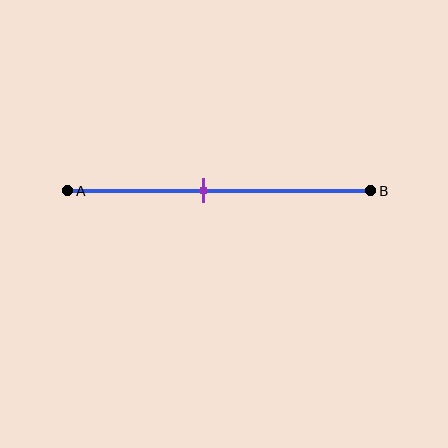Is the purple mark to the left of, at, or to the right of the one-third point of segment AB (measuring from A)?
The purple mark is to the right of the one-third point of segment AB.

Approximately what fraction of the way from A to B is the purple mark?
The purple mark is approximately 45% of the way from A to B.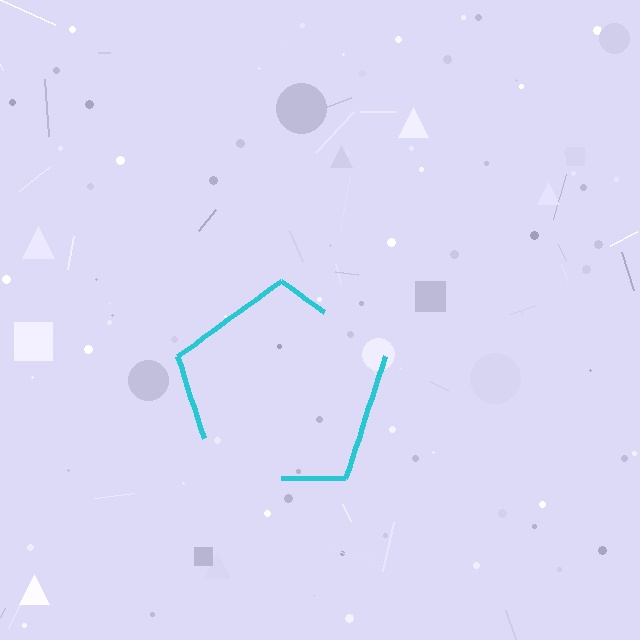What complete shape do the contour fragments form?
The contour fragments form a pentagon.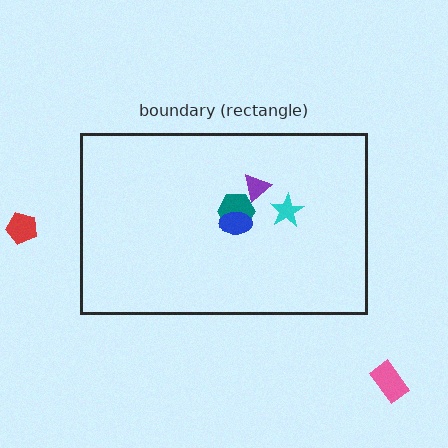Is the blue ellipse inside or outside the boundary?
Inside.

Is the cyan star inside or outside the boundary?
Inside.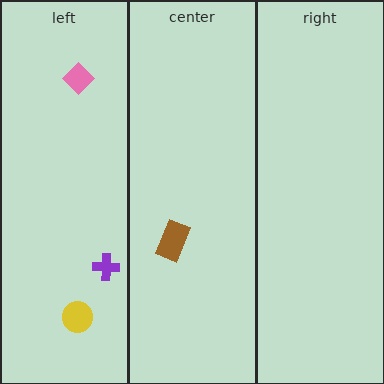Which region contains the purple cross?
The left region.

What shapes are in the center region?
The brown rectangle.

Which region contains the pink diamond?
The left region.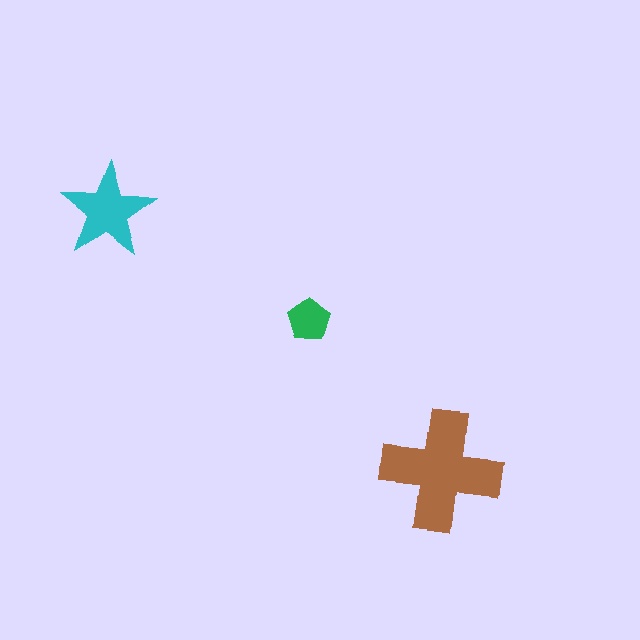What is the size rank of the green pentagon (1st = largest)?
3rd.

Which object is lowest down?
The brown cross is bottommost.